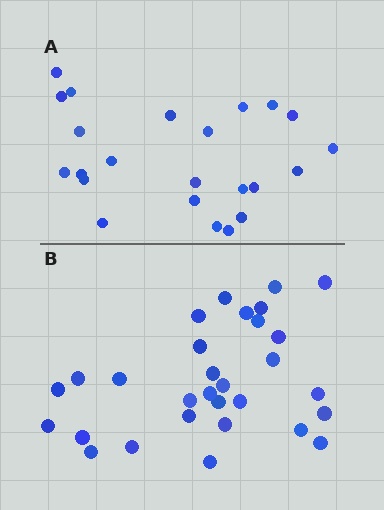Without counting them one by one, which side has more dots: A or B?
Region B (the bottom region) has more dots.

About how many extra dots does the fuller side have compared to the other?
Region B has roughly 8 or so more dots than region A.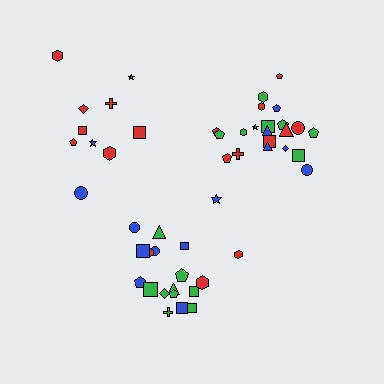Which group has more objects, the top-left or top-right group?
The top-right group.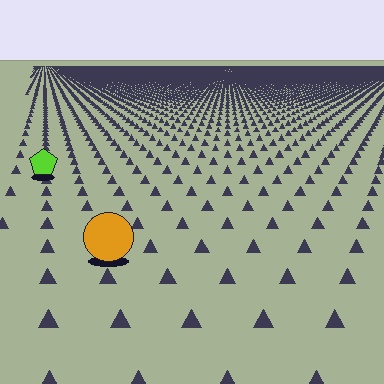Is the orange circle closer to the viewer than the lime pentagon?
Yes. The orange circle is closer — you can tell from the texture gradient: the ground texture is coarser near it.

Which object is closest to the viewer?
The orange circle is closest. The texture marks near it are larger and more spread out.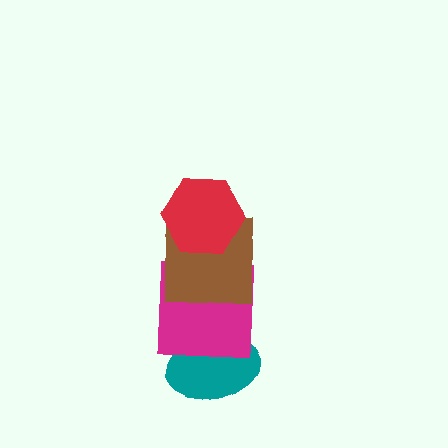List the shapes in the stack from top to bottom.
From top to bottom: the red hexagon, the brown square, the magenta square, the teal ellipse.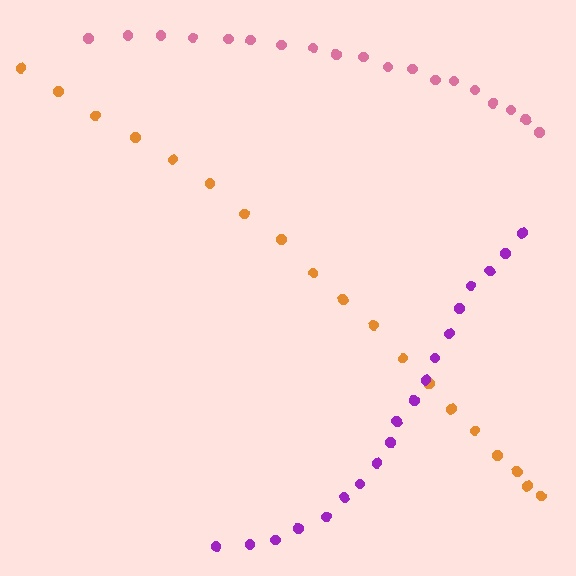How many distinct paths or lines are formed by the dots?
There are 3 distinct paths.